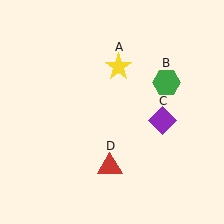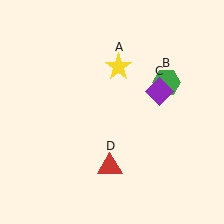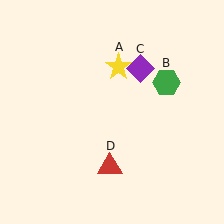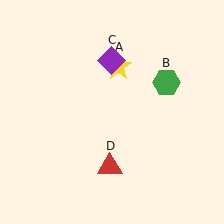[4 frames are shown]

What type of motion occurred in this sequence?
The purple diamond (object C) rotated counterclockwise around the center of the scene.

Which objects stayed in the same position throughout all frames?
Yellow star (object A) and green hexagon (object B) and red triangle (object D) remained stationary.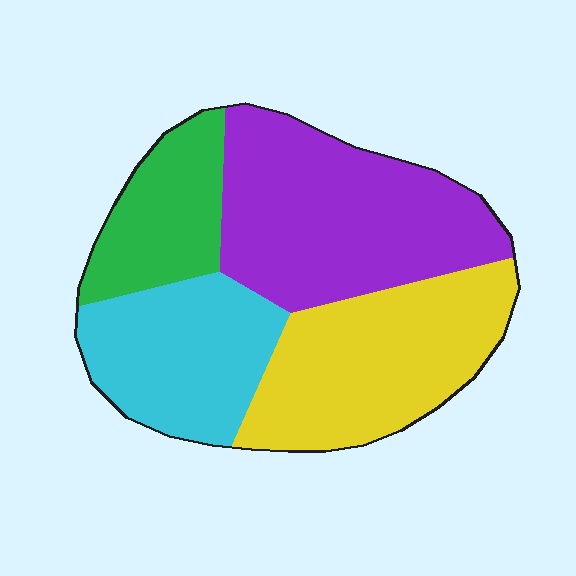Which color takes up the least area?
Green, at roughly 15%.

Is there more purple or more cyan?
Purple.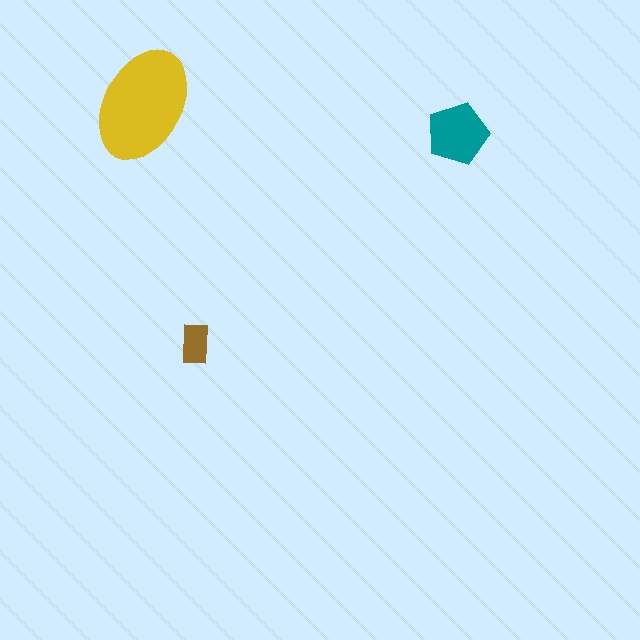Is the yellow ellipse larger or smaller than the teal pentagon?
Larger.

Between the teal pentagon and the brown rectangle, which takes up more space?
The teal pentagon.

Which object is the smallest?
The brown rectangle.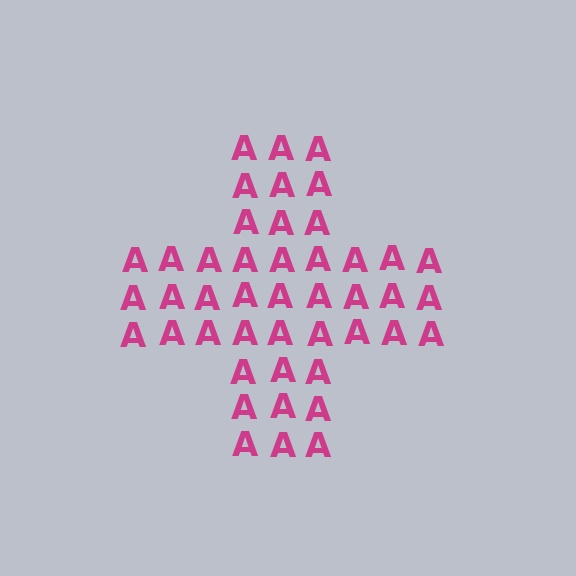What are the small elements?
The small elements are letter A's.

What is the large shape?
The large shape is a cross.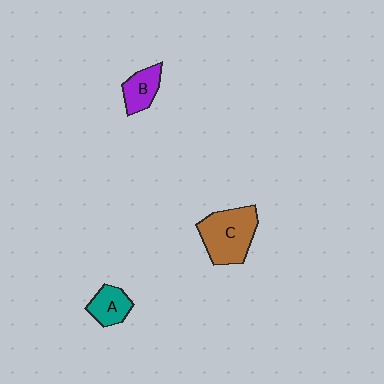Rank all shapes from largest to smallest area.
From largest to smallest: C (brown), A (teal), B (purple).